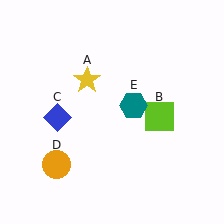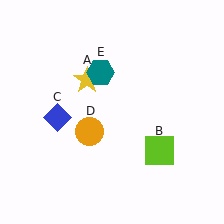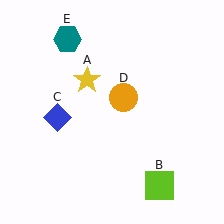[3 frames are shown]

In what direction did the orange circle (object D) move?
The orange circle (object D) moved up and to the right.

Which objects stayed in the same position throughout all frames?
Yellow star (object A) and blue diamond (object C) remained stationary.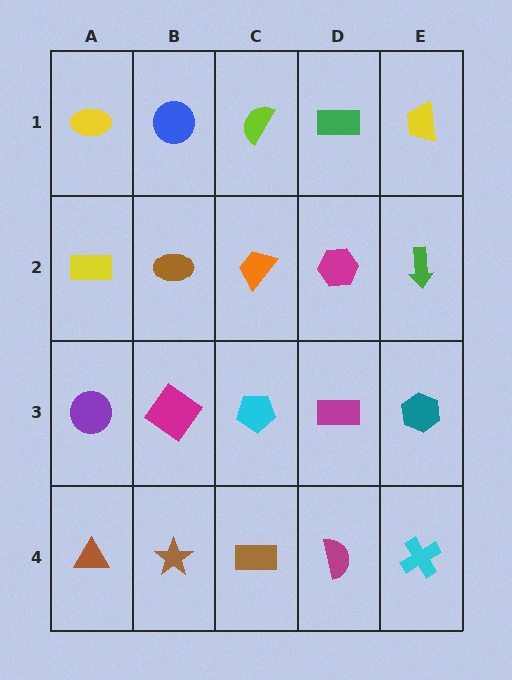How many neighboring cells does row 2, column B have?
4.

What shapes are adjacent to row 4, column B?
A magenta diamond (row 3, column B), a brown triangle (row 4, column A), a brown rectangle (row 4, column C).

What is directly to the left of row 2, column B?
A yellow rectangle.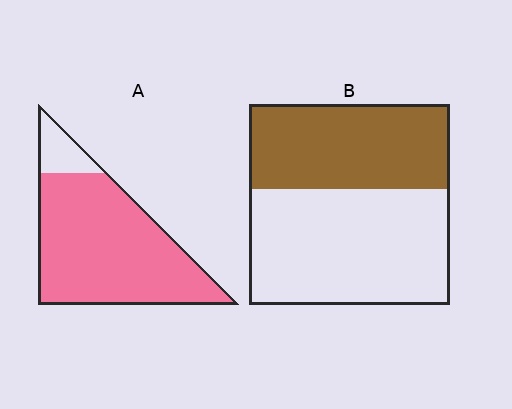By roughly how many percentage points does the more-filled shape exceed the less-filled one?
By roughly 45 percentage points (A over B).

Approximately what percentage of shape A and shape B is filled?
A is approximately 90% and B is approximately 40%.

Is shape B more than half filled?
No.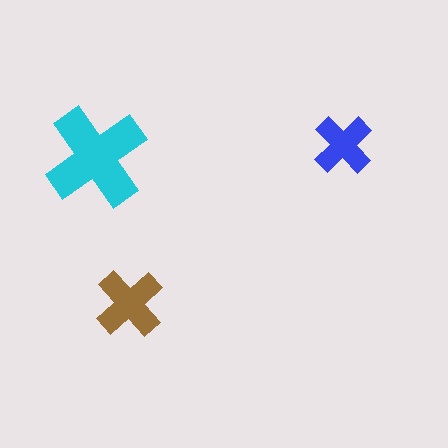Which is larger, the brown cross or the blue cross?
The brown one.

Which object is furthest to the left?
The cyan cross is leftmost.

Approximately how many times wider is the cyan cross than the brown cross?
About 1.5 times wider.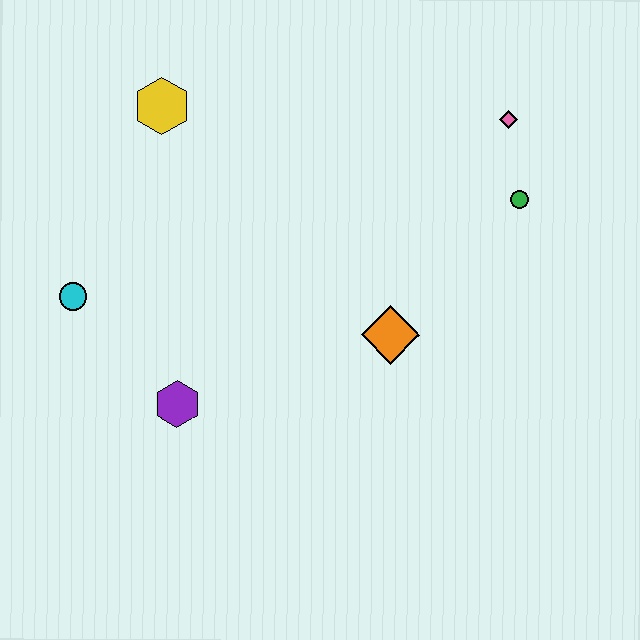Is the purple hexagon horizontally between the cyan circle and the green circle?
Yes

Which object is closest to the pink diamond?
The green circle is closest to the pink diamond.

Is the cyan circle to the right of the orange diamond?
No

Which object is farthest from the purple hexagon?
The pink diamond is farthest from the purple hexagon.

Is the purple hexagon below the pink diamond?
Yes